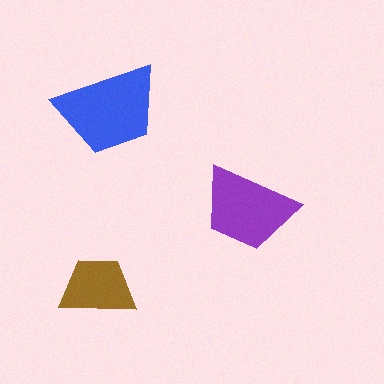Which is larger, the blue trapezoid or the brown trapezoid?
The blue one.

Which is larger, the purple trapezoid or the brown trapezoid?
The purple one.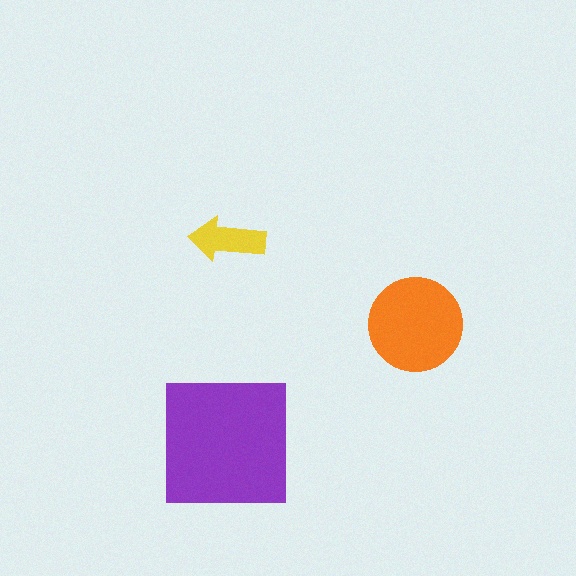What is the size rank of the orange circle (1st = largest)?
2nd.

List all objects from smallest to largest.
The yellow arrow, the orange circle, the purple square.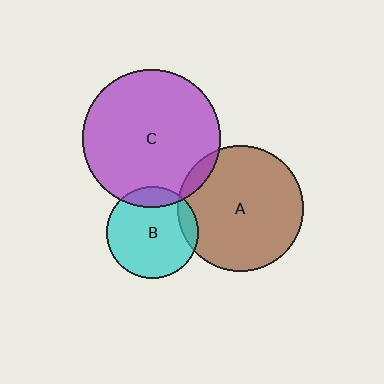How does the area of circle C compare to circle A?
Approximately 1.2 times.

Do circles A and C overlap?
Yes.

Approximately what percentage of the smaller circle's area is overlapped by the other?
Approximately 5%.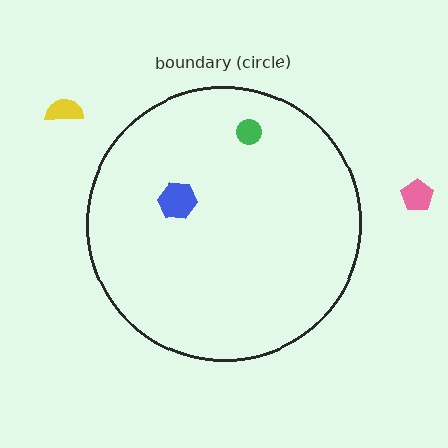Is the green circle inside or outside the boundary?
Inside.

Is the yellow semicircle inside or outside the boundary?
Outside.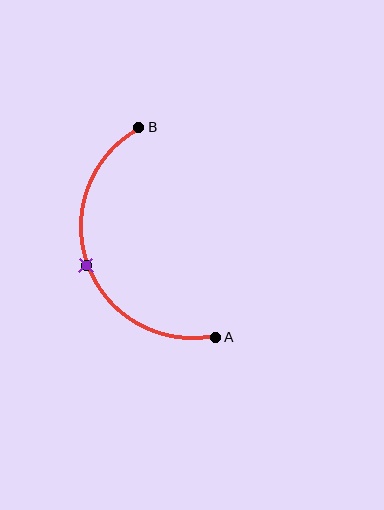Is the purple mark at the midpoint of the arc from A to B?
Yes. The purple mark lies on the arc at equal arc-length from both A and B — it is the arc midpoint.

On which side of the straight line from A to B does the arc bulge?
The arc bulges to the left of the straight line connecting A and B.